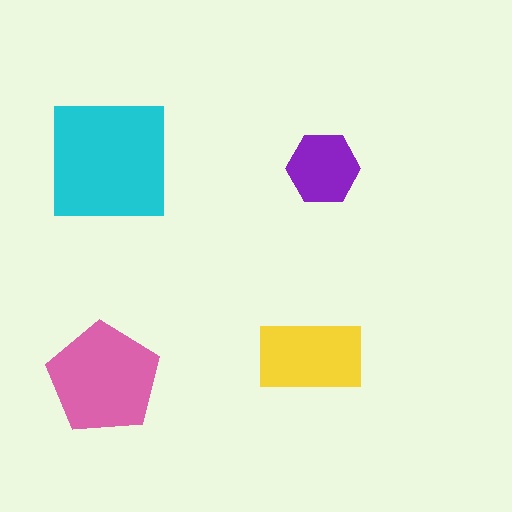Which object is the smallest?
The purple hexagon.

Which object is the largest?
The cyan square.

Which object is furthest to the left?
The pink pentagon is leftmost.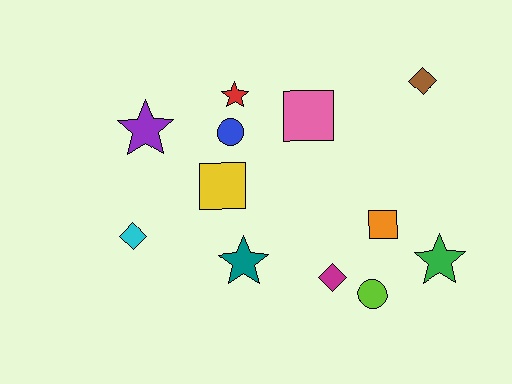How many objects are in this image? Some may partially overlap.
There are 12 objects.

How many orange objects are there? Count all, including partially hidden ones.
There is 1 orange object.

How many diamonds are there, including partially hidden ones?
There are 3 diamonds.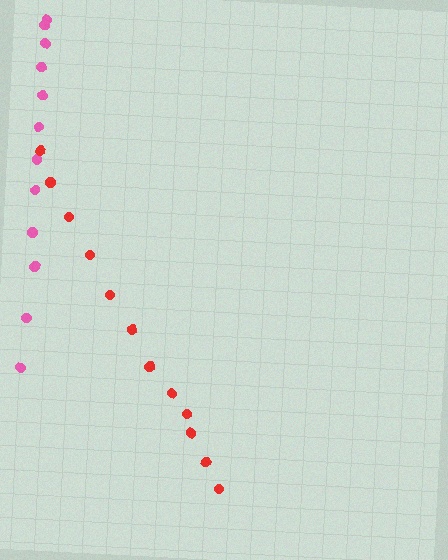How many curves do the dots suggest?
There are 2 distinct paths.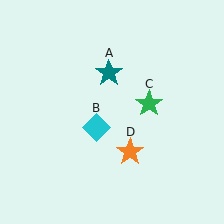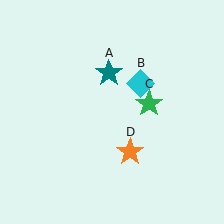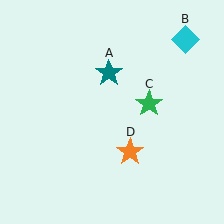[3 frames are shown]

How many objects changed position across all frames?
1 object changed position: cyan diamond (object B).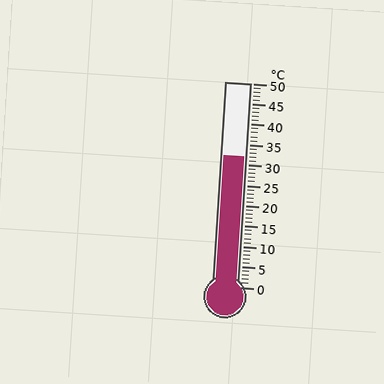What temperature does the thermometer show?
The thermometer shows approximately 32°C.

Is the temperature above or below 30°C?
The temperature is above 30°C.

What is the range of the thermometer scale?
The thermometer scale ranges from 0°C to 50°C.